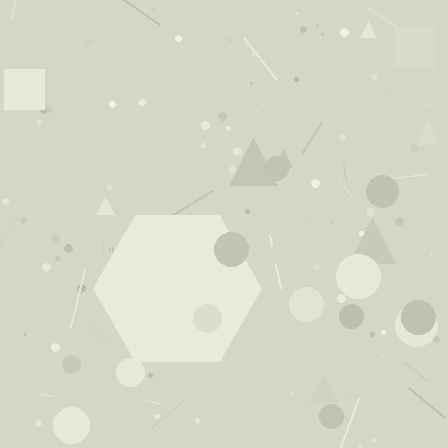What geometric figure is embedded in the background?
A hexagon is embedded in the background.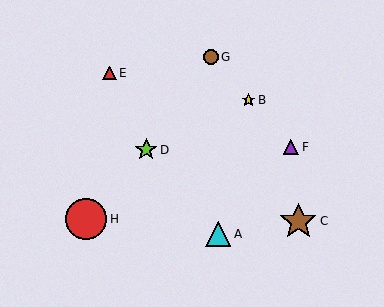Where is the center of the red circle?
The center of the red circle is at (86, 219).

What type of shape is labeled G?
Shape G is a brown circle.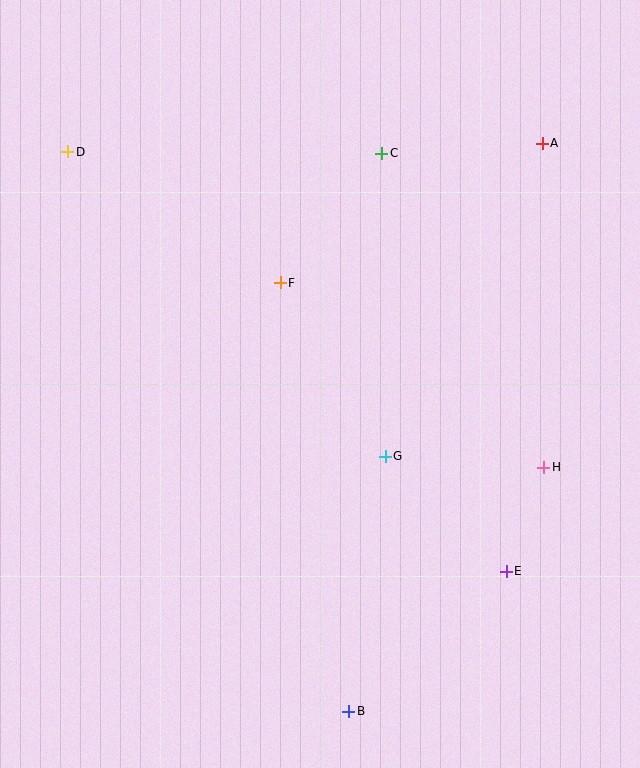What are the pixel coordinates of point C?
Point C is at (382, 153).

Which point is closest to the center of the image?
Point G at (385, 456) is closest to the center.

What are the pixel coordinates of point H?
Point H is at (544, 467).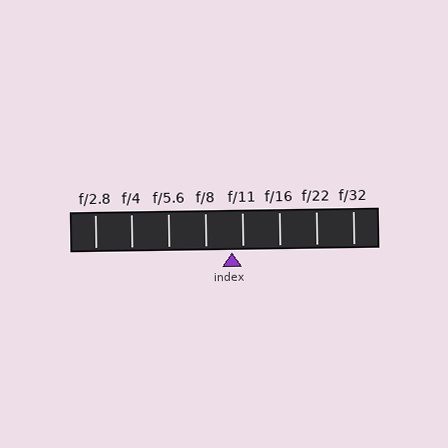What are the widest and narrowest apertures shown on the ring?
The widest aperture shown is f/2.8 and the narrowest is f/32.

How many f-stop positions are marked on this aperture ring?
There are 8 f-stop positions marked.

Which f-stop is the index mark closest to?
The index mark is closest to f/11.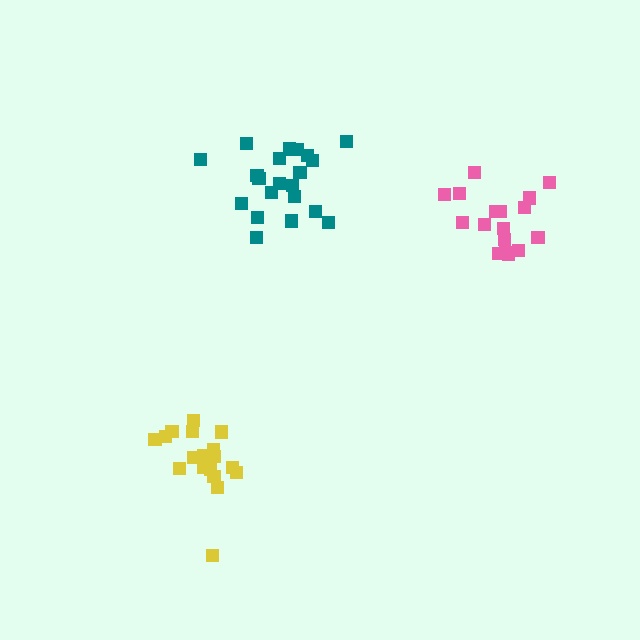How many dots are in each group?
Group 1: 17 dots, Group 2: 21 dots, Group 3: 18 dots (56 total).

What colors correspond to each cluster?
The clusters are colored: pink, teal, yellow.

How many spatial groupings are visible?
There are 3 spatial groupings.